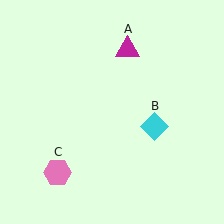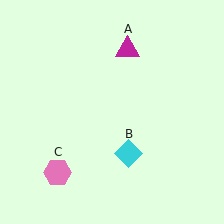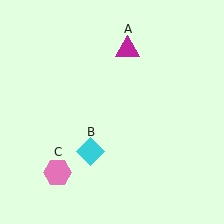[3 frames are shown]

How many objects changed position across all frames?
1 object changed position: cyan diamond (object B).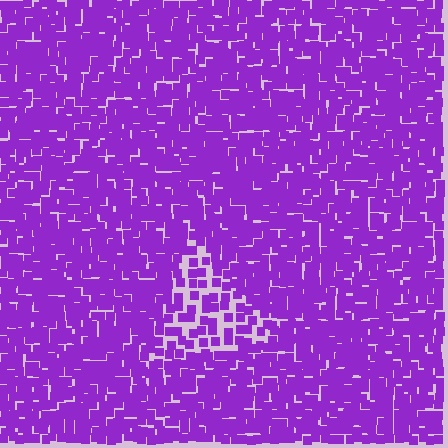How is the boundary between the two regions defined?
The boundary is defined by a change in element density (approximately 2.0x ratio). All elements are the same color, size, and shape.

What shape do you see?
I see a triangle.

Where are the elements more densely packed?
The elements are more densely packed outside the triangle boundary.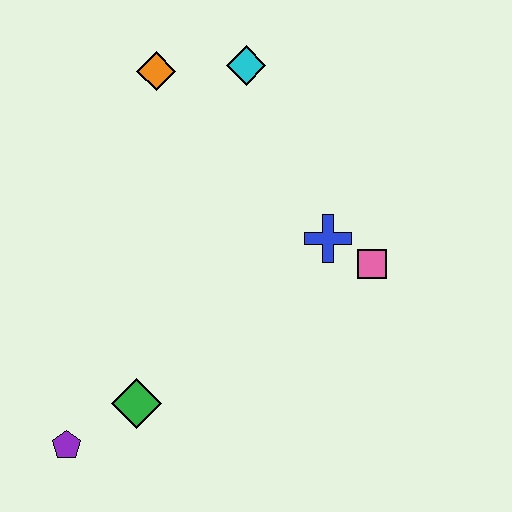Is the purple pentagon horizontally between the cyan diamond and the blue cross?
No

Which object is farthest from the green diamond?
The cyan diamond is farthest from the green diamond.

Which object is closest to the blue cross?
The pink square is closest to the blue cross.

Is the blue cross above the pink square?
Yes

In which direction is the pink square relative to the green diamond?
The pink square is to the right of the green diamond.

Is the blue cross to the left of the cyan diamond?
No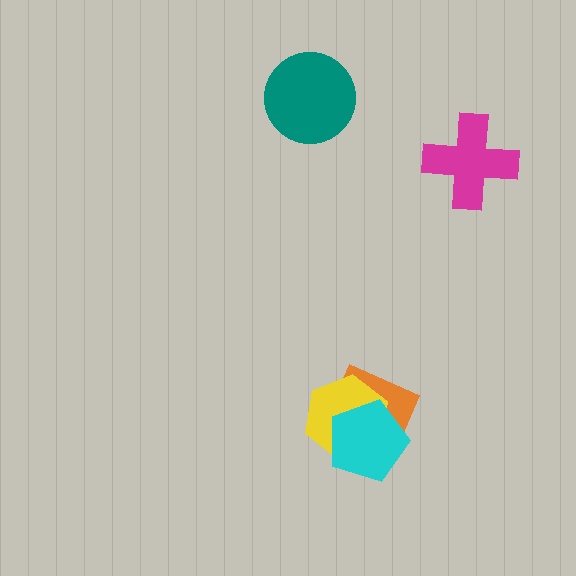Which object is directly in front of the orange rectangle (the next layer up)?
The yellow hexagon is directly in front of the orange rectangle.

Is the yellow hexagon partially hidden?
Yes, it is partially covered by another shape.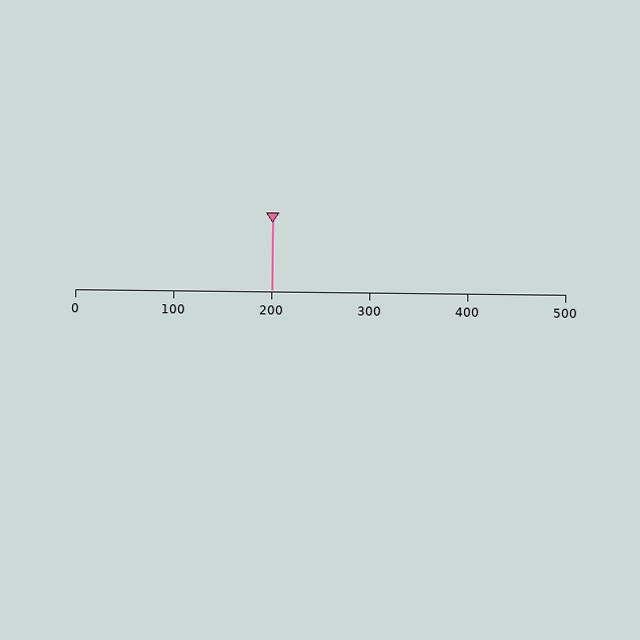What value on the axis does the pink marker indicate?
The marker indicates approximately 200.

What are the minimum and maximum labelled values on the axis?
The axis runs from 0 to 500.